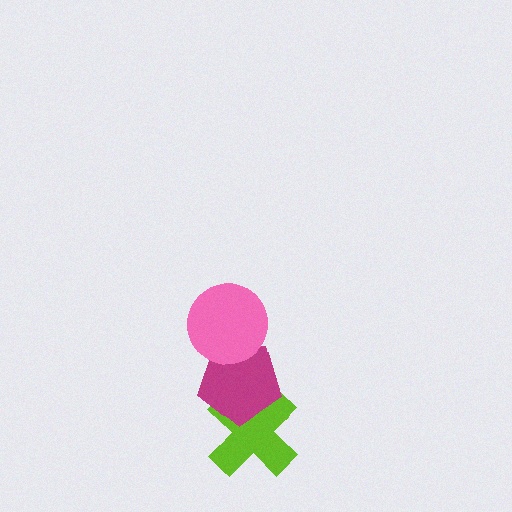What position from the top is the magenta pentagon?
The magenta pentagon is 2nd from the top.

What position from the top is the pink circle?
The pink circle is 1st from the top.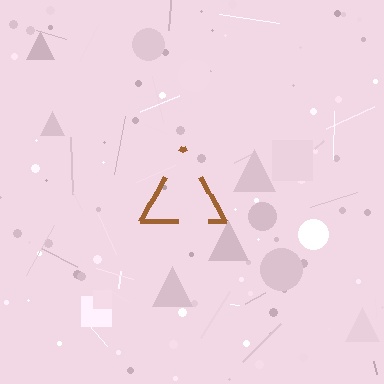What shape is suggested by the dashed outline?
The dashed outline suggests a triangle.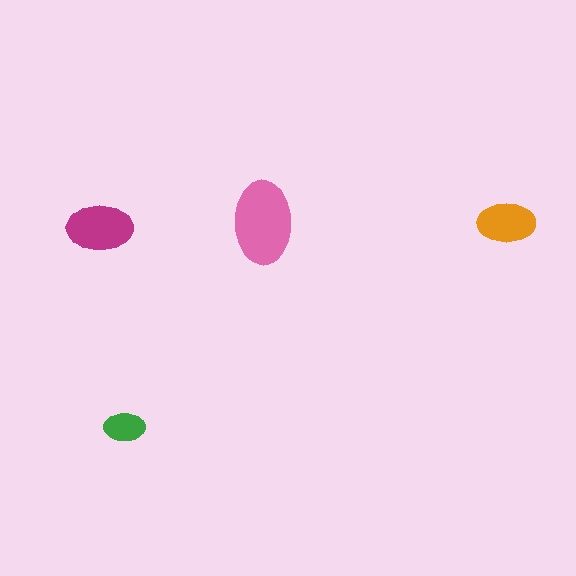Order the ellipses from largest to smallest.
the pink one, the magenta one, the orange one, the green one.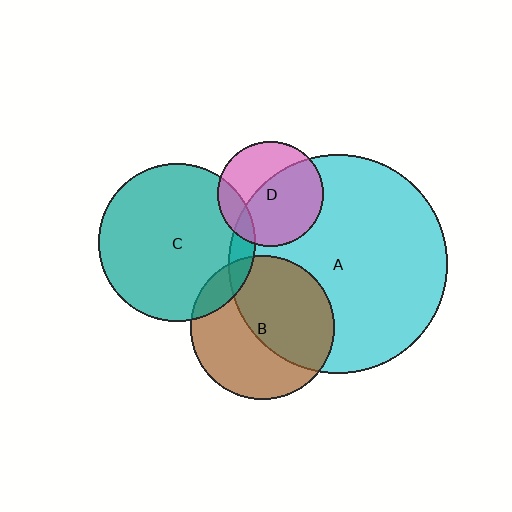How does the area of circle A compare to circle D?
Approximately 4.3 times.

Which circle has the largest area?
Circle A (cyan).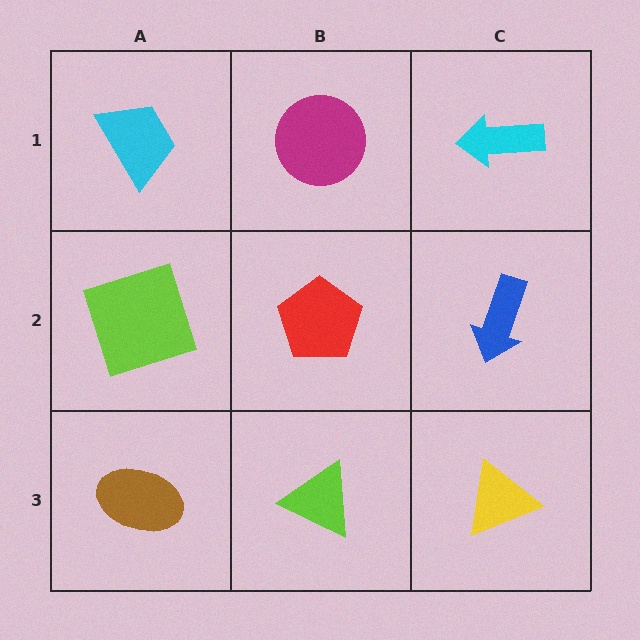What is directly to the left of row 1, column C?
A magenta circle.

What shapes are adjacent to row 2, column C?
A cyan arrow (row 1, column C), a yellow triangle (row 3, column C), a red pentagon (row 2, column B).